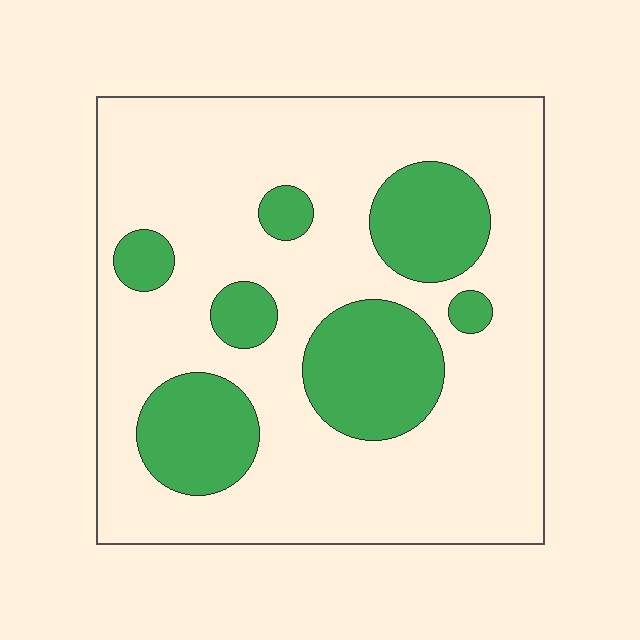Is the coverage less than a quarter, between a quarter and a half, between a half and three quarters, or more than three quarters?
Less than a quarter.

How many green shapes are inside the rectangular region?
7.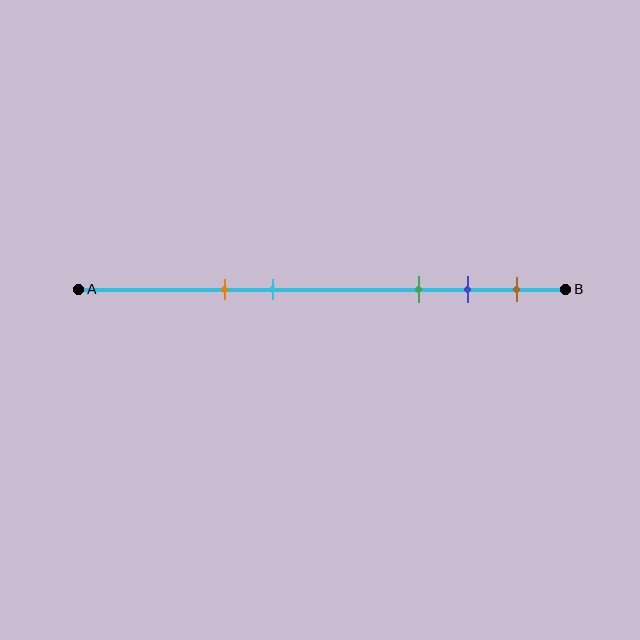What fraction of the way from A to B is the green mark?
The green mark is approximately 70% (0.7) of the way from A to B.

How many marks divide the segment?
There are 5 marks dividing the segment.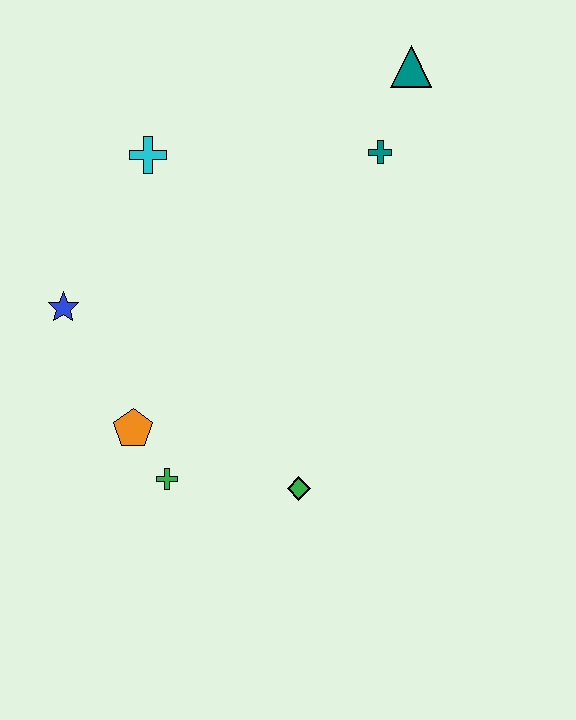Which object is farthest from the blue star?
The teal triangle is farthest from the blue star.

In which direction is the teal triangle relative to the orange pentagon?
The teal triangle is above the orange pentagon.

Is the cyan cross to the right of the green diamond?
No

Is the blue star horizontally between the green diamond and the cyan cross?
No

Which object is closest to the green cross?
The orange pentagon is closest to the green cross.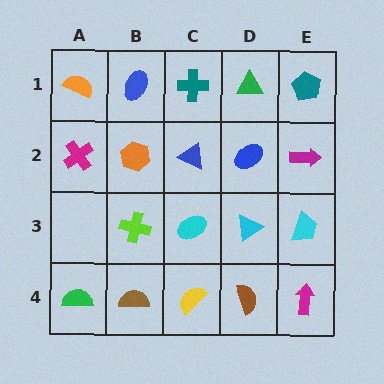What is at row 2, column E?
A magenta arrow.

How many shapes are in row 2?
5 shapes.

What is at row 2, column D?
A blue ellipse.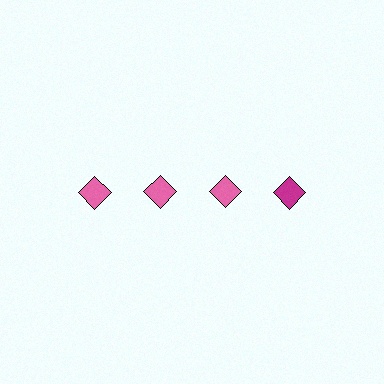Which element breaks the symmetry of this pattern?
The magenta diamond in the top row, second from right column breaks the symmetry. All other shapes are pink diamonds.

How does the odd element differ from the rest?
It has a different color: magenta instead of pink.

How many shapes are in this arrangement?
There are 4 shapes arranged in a grid pattern.